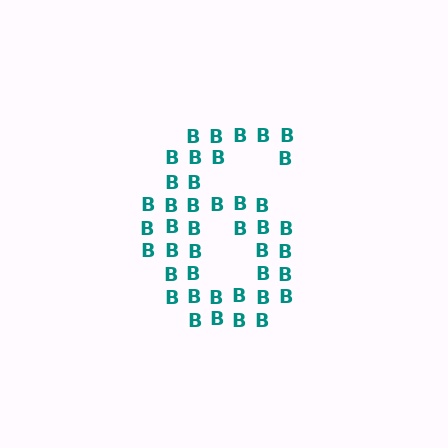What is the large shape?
The large shape is the digit 6.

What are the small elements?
The small elements are letter B's.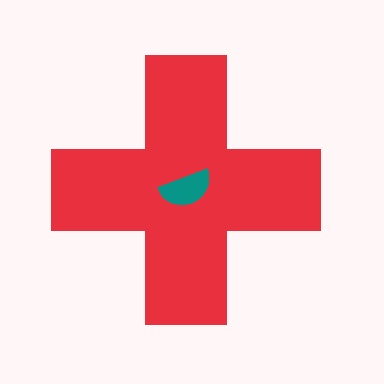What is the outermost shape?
The red cross.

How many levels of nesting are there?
2.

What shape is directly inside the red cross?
The teal semicircle.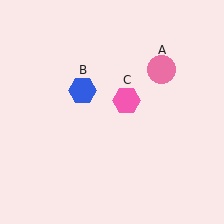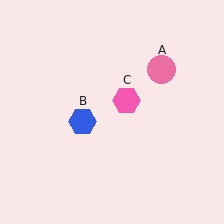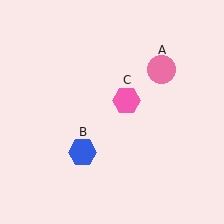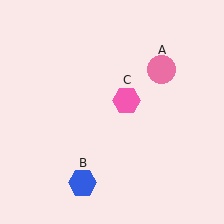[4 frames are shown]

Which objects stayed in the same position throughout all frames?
Pink circle (object A) and pink hexagon (object C) remained stationary.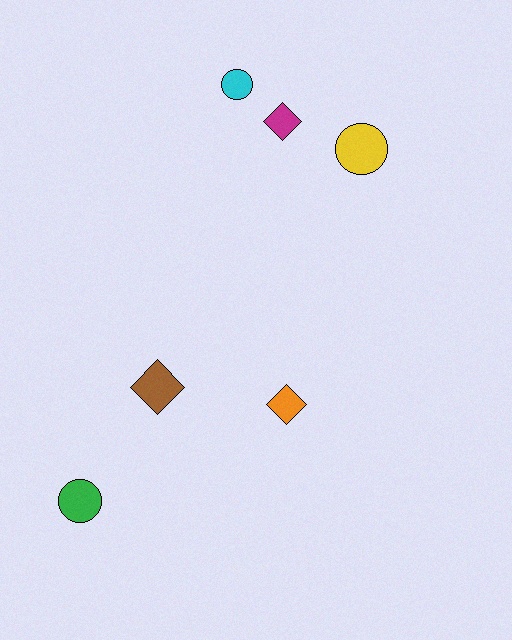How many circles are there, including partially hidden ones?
There are 3 circles.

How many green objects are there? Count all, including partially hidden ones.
There is 1 green object.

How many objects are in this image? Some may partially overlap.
There are 6 objects.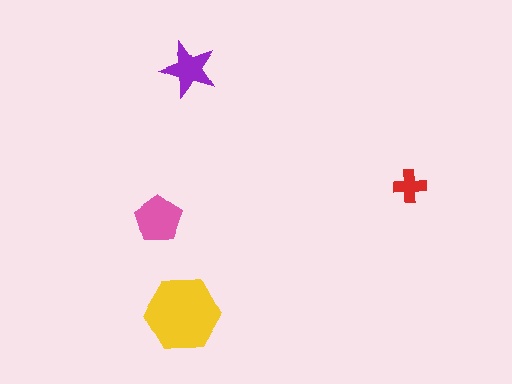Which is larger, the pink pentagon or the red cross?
The pink pentagon.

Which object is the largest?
The yellow hexagon.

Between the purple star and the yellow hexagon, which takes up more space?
The yellow hexagon.